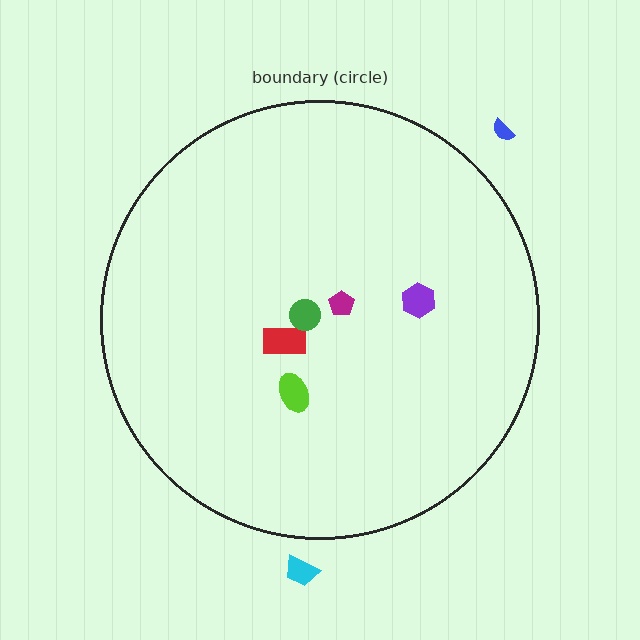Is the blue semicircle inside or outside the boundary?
Outside.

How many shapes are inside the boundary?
5 inside, 2 outside.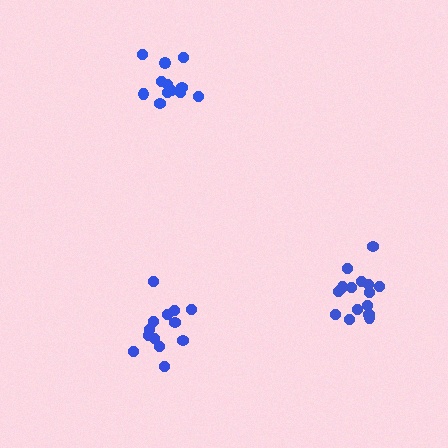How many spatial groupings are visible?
There are 3 spatial groupings.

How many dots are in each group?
Group 1: 16 dots, Group 2: 13 dots, Group 3: 12 dots (41 total).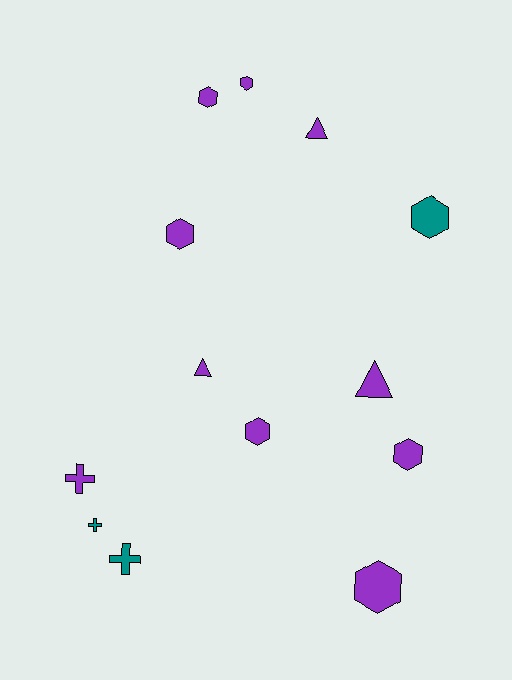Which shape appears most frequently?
Hexagon, with 7 objects.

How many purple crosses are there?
There is 1 purple cross.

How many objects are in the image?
There are 13 objects.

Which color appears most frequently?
Purple, with 10 objects.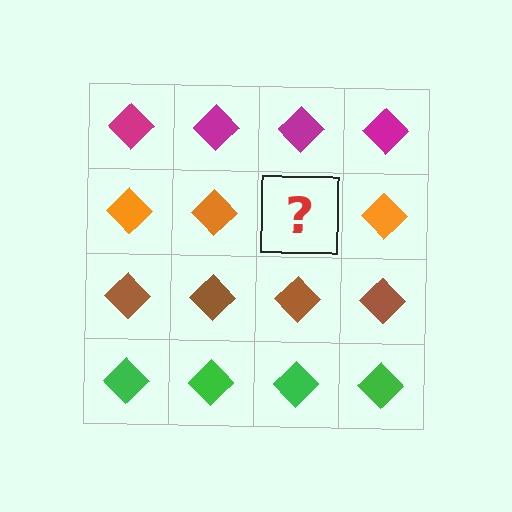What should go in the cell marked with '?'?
The missing cell should contain an orange diamond.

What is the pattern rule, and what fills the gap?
The rule is that each row has a consistent color. The gap should be filled with an orange diamond.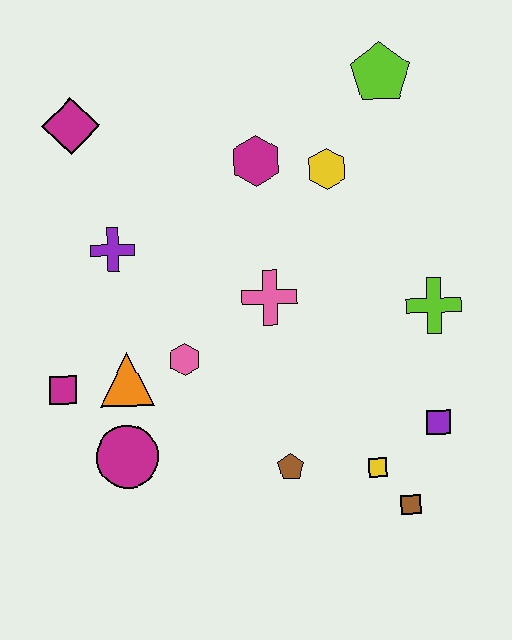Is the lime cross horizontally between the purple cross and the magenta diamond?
No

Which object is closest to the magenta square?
The orange triangle is closest to the magenta square.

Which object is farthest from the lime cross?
The magenta diamond is farthest from the lime cross.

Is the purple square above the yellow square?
Yes